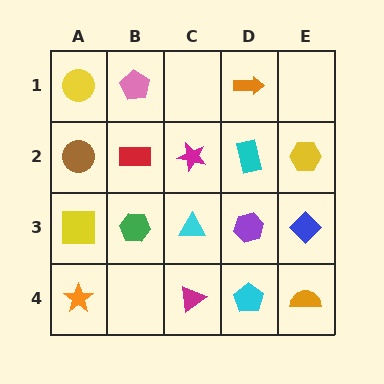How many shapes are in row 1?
3 shapes.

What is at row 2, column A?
A brown circle.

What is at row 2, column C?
A magenta star.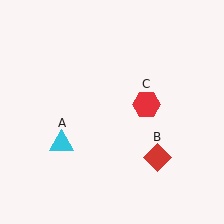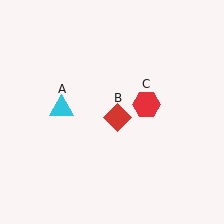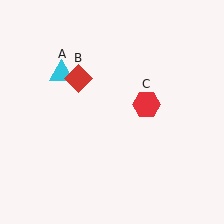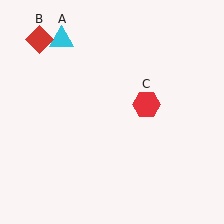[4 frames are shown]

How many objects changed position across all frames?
2 objects changed position: cyan triangle (object A), red diamond (object B).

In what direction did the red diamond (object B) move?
The red diamond (object B) moved up and to the left.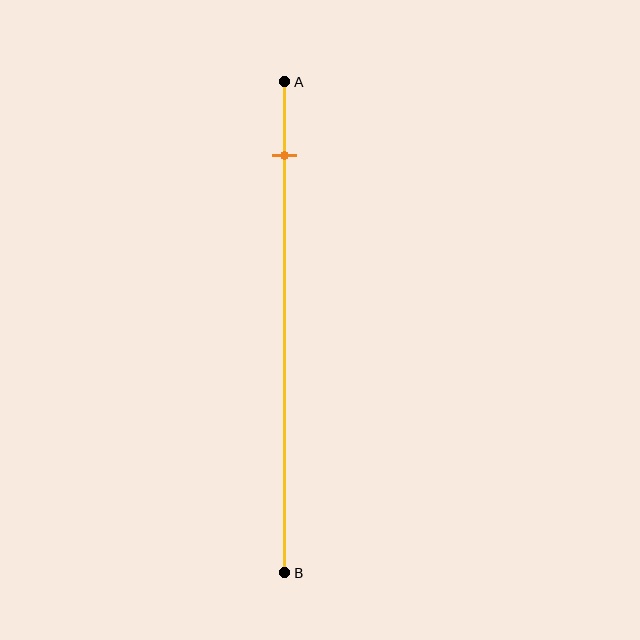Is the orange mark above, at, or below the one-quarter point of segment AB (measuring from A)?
The orange mark is above the one-quarter point of segment AB.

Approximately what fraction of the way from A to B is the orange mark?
The orange mark is approximately 15% of the way from A to B.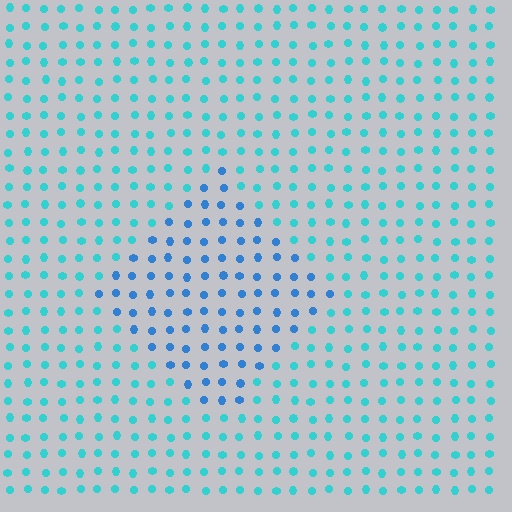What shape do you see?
I see a diamond.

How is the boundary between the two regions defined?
The boundary is defined purely by a slight shift in hue (about 31 degrees). Spacing, size, and orientation are identical on both sides.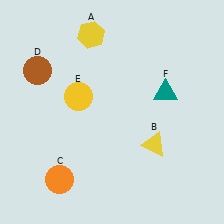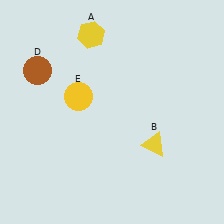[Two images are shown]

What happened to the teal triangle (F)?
The teal triangle (F) was removed in Image 2. It was in the top-right area of Image 1.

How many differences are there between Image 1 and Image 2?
There are 2 differences between the two images.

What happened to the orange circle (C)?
The orange circle (C) was removed in Image 2. It was in the bottom-left area of Image 1.